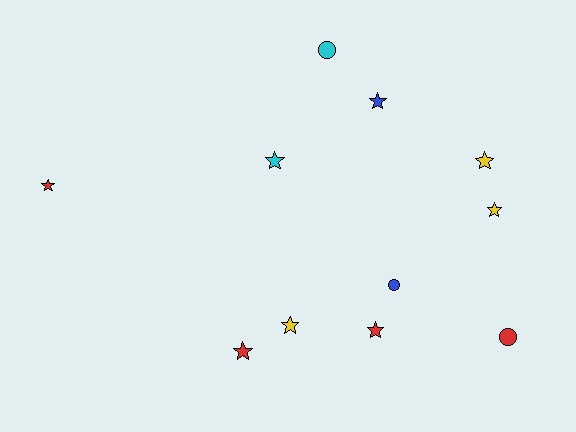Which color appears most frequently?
Red, with 4 objects.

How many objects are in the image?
There are 11 objects.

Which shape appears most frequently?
Star, with 8 objects.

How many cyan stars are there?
There is 1 cyan star.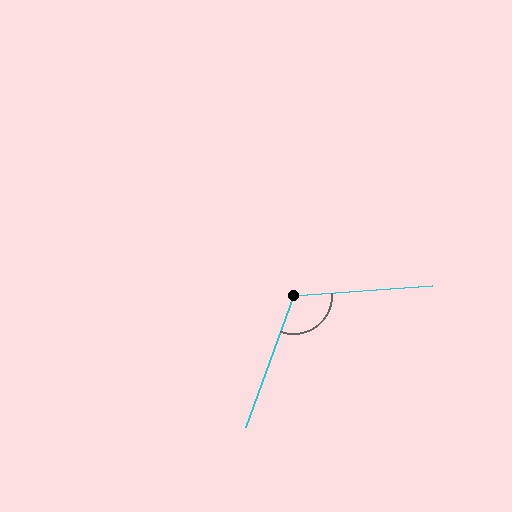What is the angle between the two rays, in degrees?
Approximately 114 degrees.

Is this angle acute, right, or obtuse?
It is obtuse.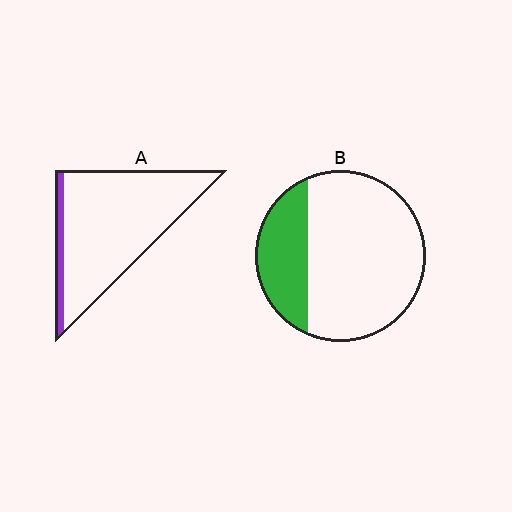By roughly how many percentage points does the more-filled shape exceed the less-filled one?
By roughly 15 percentage points (B over A).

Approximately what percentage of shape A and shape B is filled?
A is approximately 10% and B is approximately 25%.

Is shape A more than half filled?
No.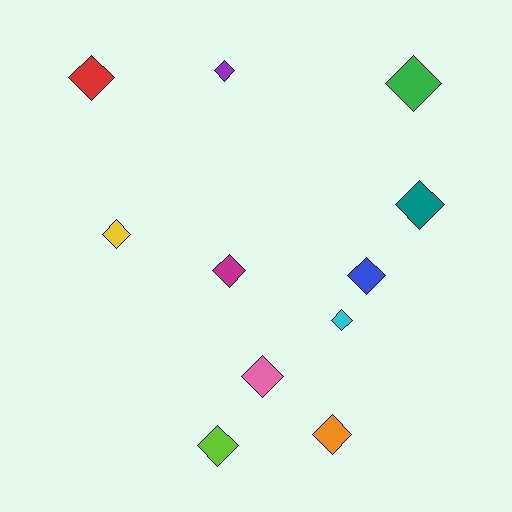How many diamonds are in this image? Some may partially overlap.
There are 11 diamonds.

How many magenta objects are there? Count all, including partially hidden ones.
There is 1 magenta object.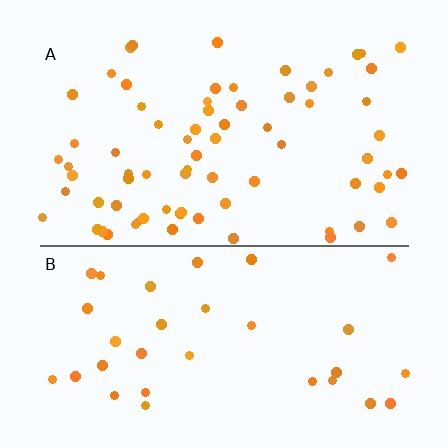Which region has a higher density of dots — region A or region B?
A (the top).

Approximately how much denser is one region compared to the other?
Approximately 2.2× — region A over region B.